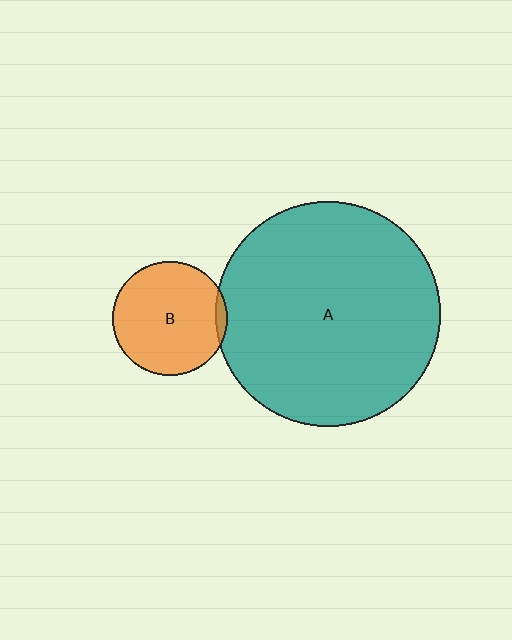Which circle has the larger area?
Circle A (teal).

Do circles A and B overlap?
Yes.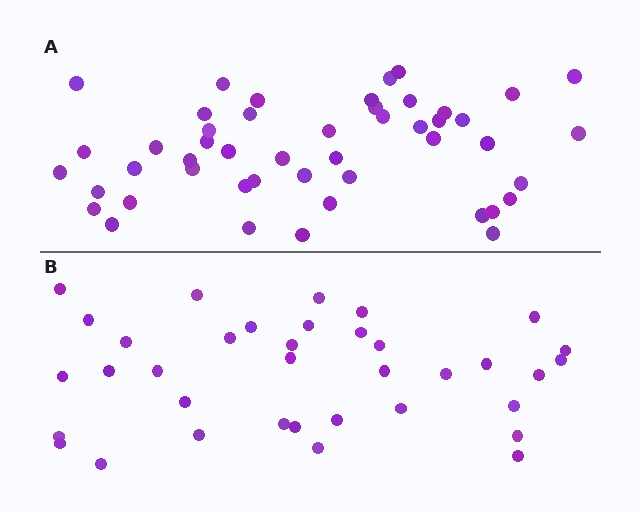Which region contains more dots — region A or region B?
Region A (the top region) has more dots.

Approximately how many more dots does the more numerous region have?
Region A has roughly 12 or so more dots than region B.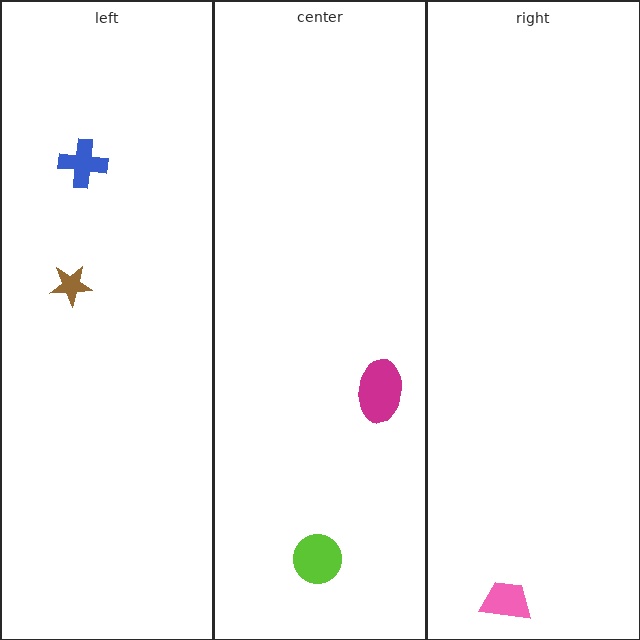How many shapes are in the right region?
1.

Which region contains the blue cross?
The left region.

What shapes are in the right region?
The pink trapezoid.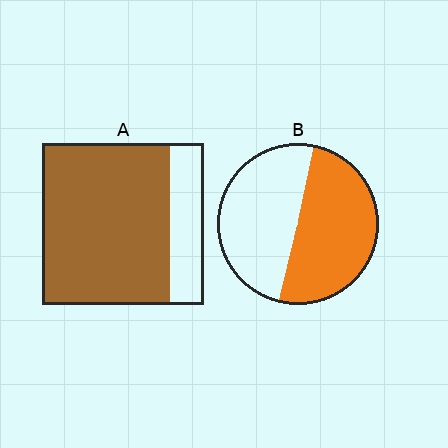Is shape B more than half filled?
Roughly half.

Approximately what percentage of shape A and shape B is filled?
A is approximately 80% and B is approximately 50%.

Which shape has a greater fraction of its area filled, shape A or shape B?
Shape A.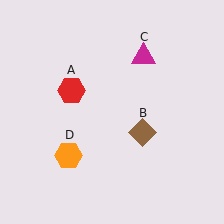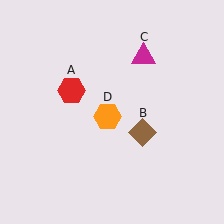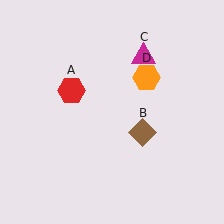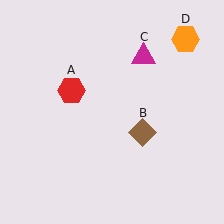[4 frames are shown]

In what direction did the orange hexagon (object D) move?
The orange hexagon (object D) moved up and to the right.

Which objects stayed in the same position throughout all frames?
Red hexagon (object A) and brown diamond (object B) and magenta triangle (object C) remained stationary.